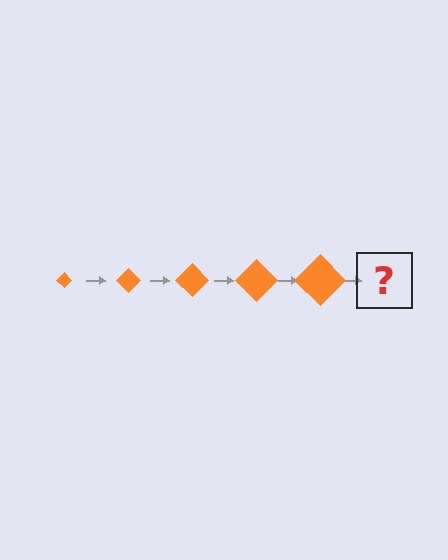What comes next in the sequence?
The next element should be an orange diamond, larger than the previous one.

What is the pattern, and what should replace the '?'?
The pattern is that the diamond gets progressively larger each step. The '?' should be an orange diamond, larger than the previous one.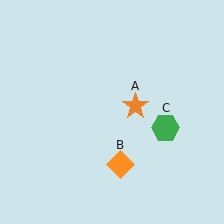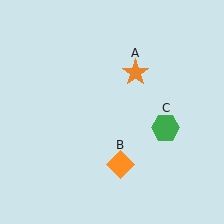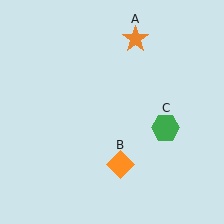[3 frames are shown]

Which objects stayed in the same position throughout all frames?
Orange diamond (object B) and green hexagon (object C) remained stationary.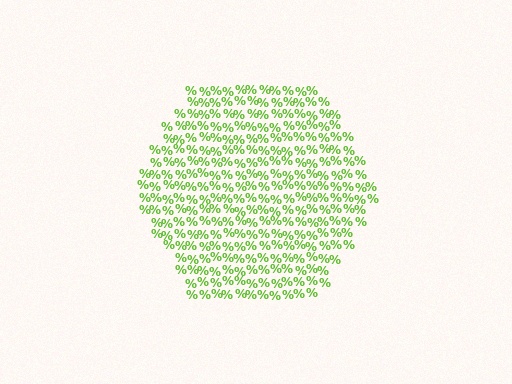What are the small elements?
The small elements are percent signs.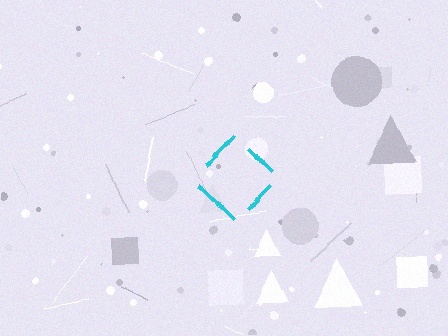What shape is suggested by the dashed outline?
The dashed outline suggests a diamond.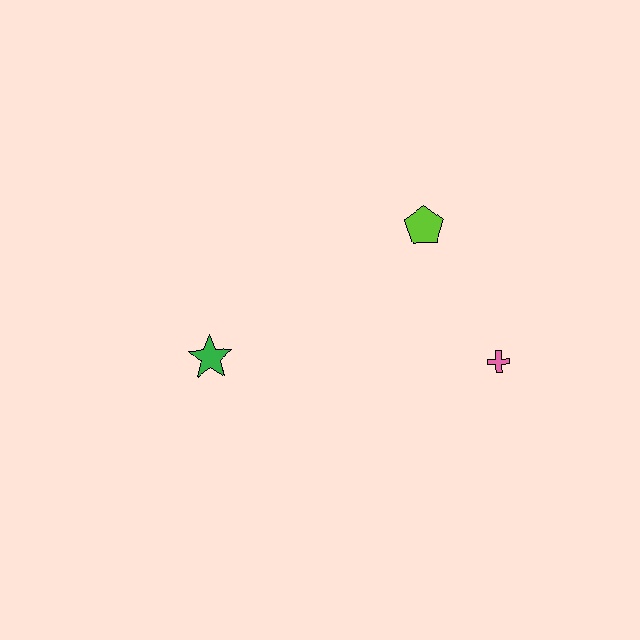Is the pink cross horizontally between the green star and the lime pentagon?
No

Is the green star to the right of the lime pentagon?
No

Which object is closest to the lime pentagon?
The pink cross is closest to the lime pentagon.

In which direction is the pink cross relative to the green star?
The pink cross is to the right of the green star.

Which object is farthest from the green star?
The pink cross is farthest from the green star.